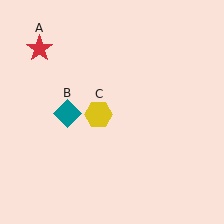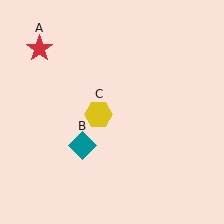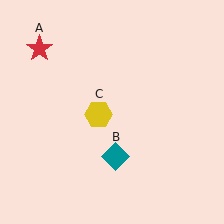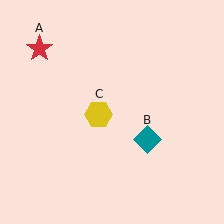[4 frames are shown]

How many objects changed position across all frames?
1 object changed position: teal diamond (object B).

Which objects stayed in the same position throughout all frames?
Red star (object A) and yellow hexagon (object C) remained stationary.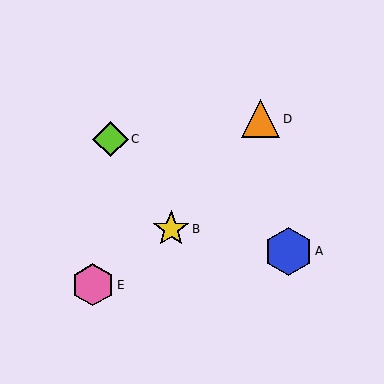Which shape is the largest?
The blue hexagon (labeled A) is the largest.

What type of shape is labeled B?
Shape B is a yellow star.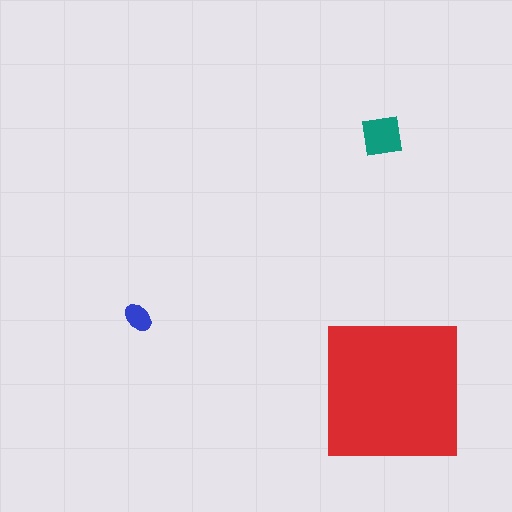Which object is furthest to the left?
The blue ellipse is leftmost.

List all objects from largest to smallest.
The red square, the teal square, the blue ellipse.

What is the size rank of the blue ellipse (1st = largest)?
3rd.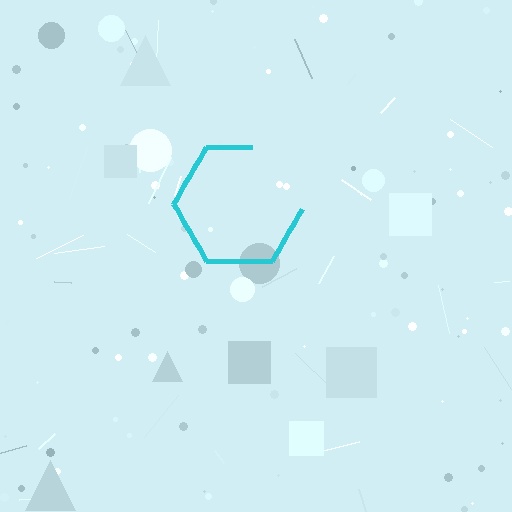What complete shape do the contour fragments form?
The contour fragments form a hexagon.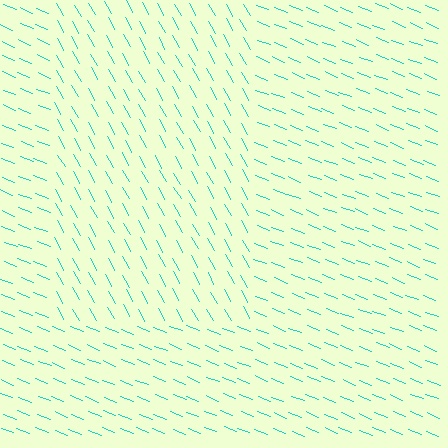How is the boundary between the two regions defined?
The boundary is defined purely by a change in line orientation (approximately 39 degrees difference). All lines are the same color and thickness.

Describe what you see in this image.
The image is filled with small cyan line segments. A rectangle region in the image has lines oriented differently from the surrounding lines, creating a visible texture boundary.